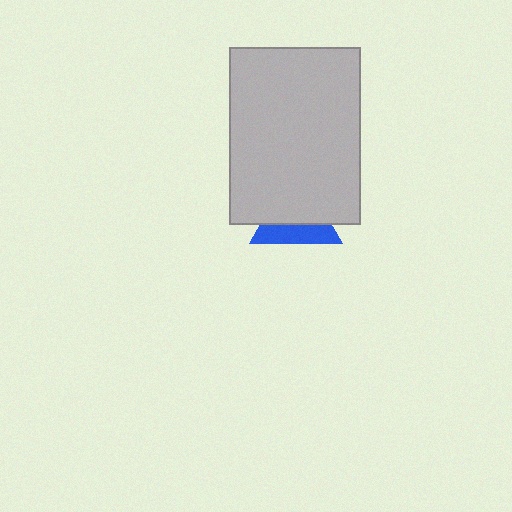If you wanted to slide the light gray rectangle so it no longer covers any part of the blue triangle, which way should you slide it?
Slide it up — that is the most direct way to separate the two shapes.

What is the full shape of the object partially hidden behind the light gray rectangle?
The partially hidden object is a blue triangle.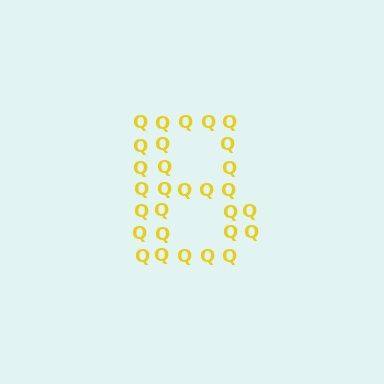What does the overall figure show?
The overall figure shows the letter B.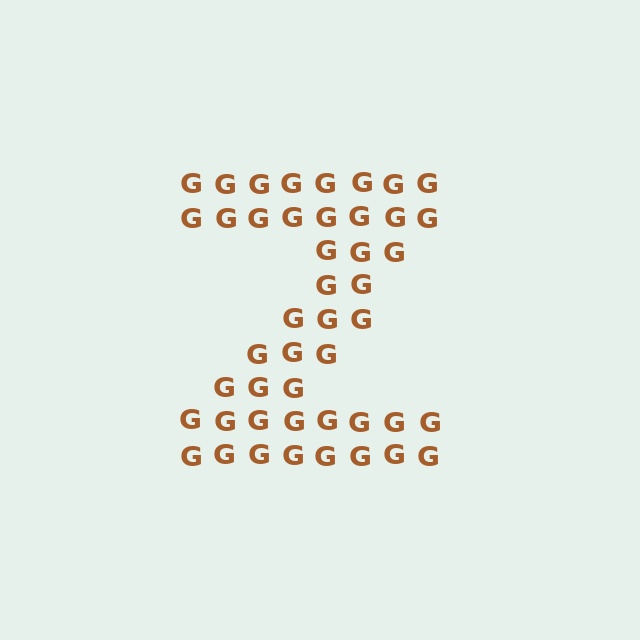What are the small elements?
The small elements are letter G's.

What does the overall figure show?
The overall figure shows the letter Z.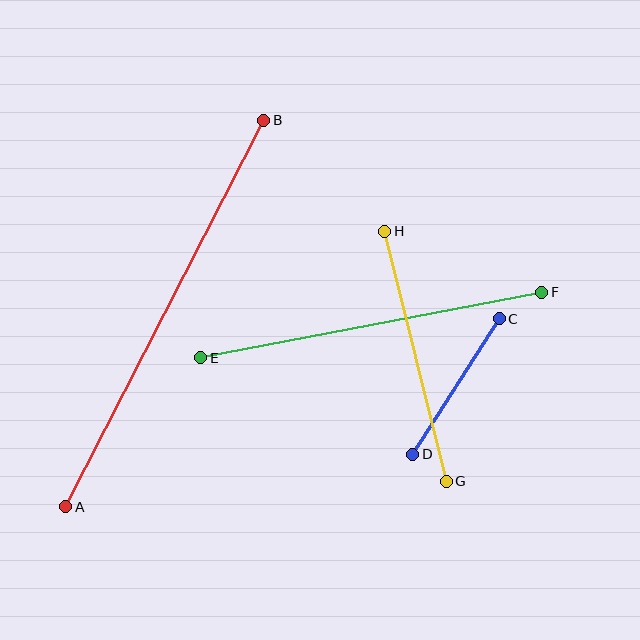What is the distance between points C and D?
The distance is approximately 161 pixels.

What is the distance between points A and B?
The distance is approximately 434 pixels.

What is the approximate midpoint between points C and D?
The midpoint is at approximately (456, 387) pixels.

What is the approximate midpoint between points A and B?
The midpoint is at approximately (165, 314) pixels.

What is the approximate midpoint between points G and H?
The midpoint is at approximately (416, 356) pixels.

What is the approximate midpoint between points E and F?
The midpoint is at approximately (371, 325) pixels.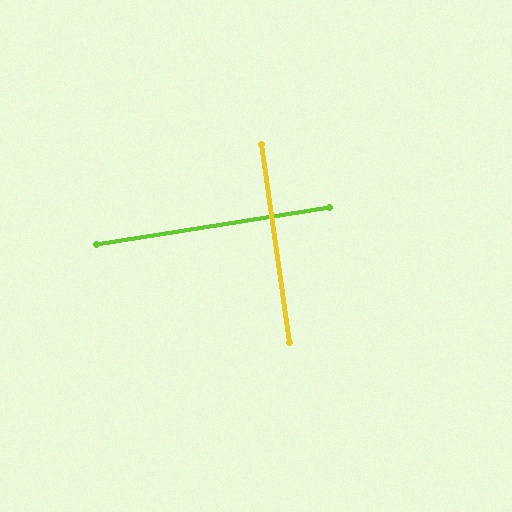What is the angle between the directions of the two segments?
Approximately 89 degrees.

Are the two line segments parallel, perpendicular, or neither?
Perpendicular — they meet at approximately 89°.